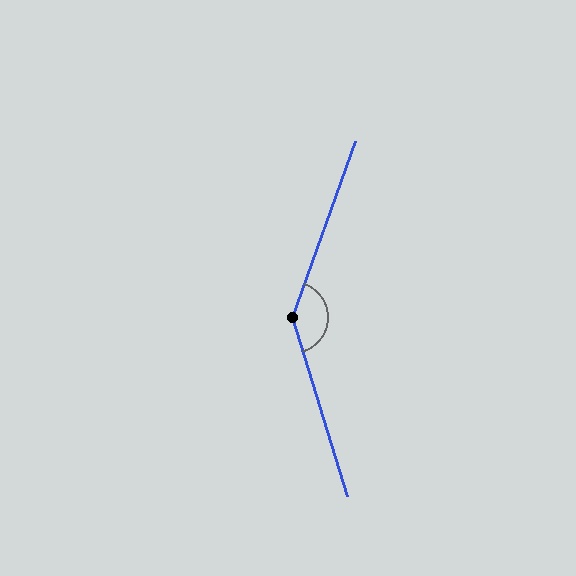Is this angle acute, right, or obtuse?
It is obtuse.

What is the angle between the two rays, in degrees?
Approximately 144 degrees.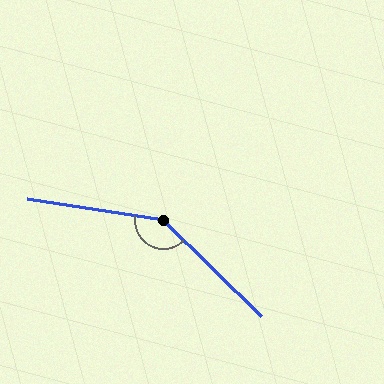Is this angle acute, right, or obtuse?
It is obtuse.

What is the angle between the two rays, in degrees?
Approximately 144 degrees.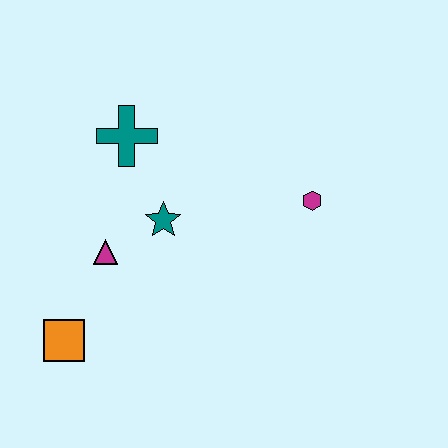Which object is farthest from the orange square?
The magenta hexagon is farthest from the orange square.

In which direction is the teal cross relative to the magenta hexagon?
The teal cross is to the left of the magenta hexagon.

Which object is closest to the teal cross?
The teal star is closest to the teal cross.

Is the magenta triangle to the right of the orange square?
Yes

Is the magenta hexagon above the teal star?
Yes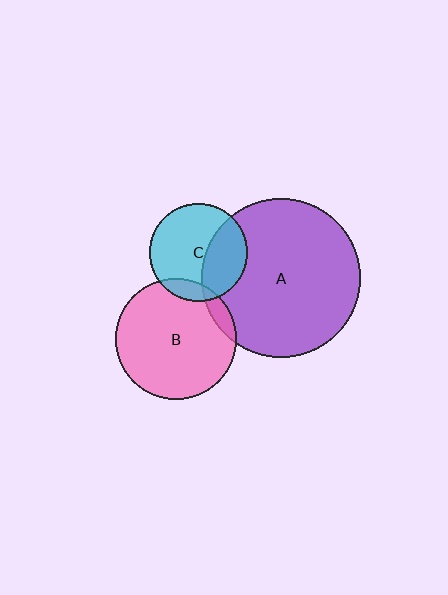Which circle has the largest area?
Circle A (purple).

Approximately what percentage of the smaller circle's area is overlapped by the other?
Approximately 35%.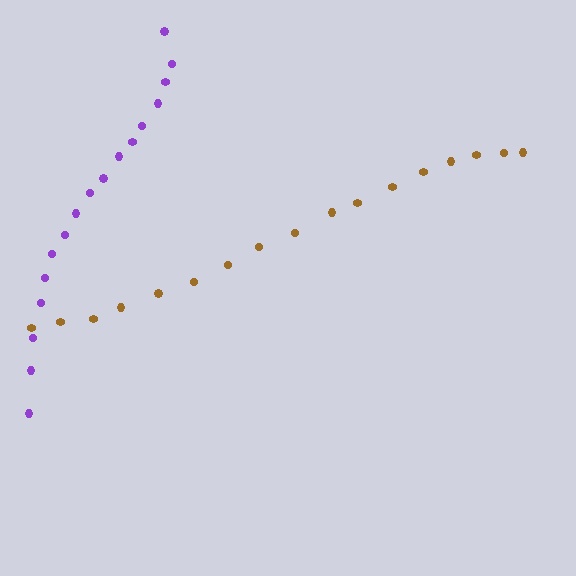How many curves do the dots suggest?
There are 2 distinct paths.